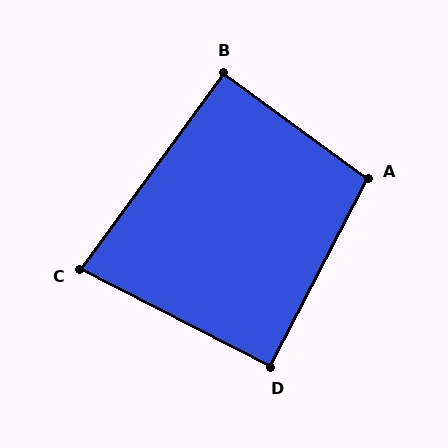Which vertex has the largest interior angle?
A, at approximately 99 degrees.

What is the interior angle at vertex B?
Approximately 90 degrees (approximately right).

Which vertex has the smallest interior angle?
C, at approximately 81 degrees.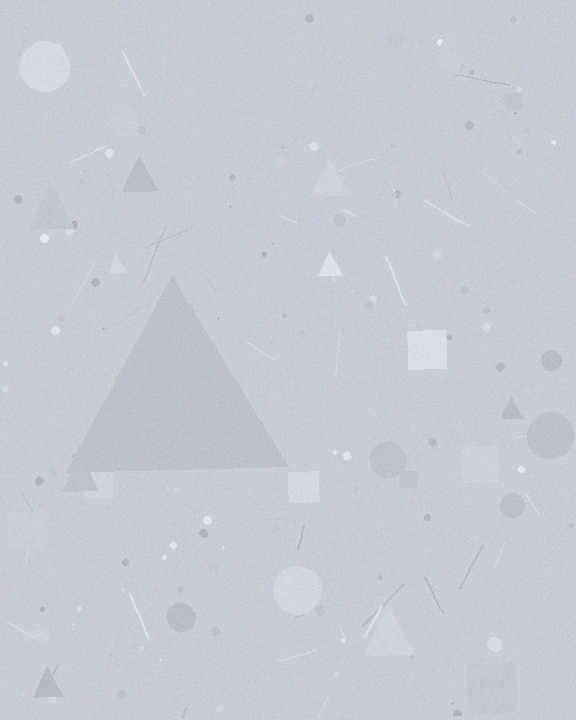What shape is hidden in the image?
A triangle is hidden in the image.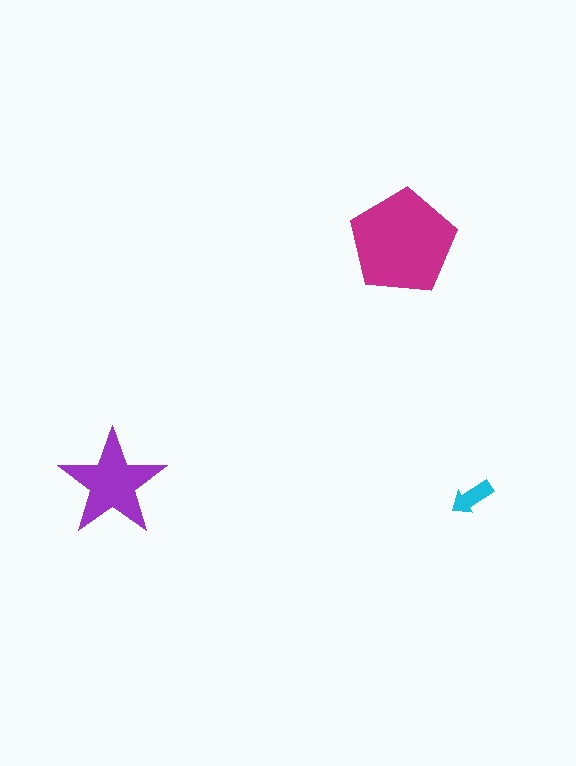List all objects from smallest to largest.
The cyan arrow, the purple star, the magenta pentagon.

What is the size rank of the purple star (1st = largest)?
2nd.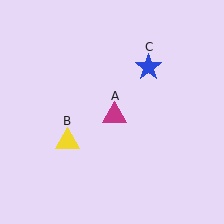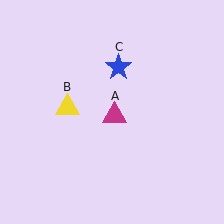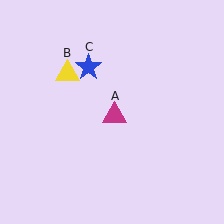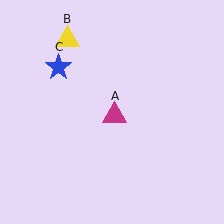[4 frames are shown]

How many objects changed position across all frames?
2 objects changed position: yellow triangle (object B), blue star (object C).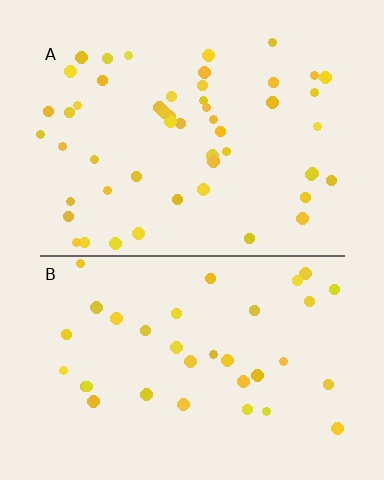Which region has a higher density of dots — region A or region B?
A (the top).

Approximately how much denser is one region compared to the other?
Approximately 1.5× — region A over region B.